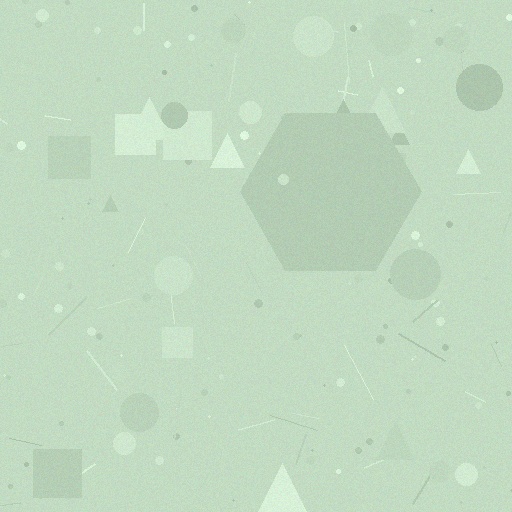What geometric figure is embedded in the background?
A hexagon is embedded in the background.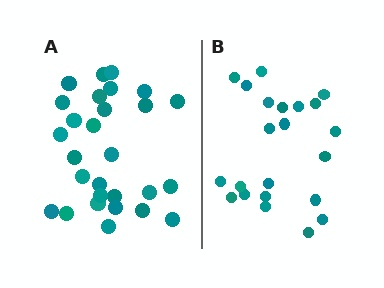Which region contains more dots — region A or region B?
Region A (the left region) has more dots.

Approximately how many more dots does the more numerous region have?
Region A has about 6 more dots than region B.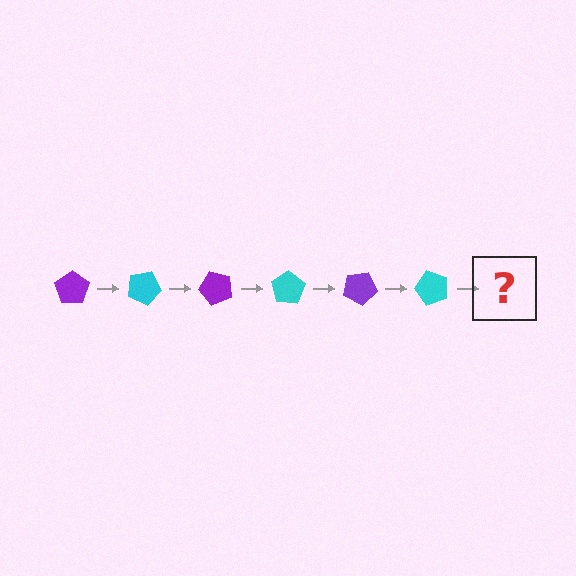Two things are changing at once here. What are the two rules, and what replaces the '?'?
The two rules are that it rotates 25 degrees each step and the color cycles through purple and cyan. The '?' should be a purple pentagon, rotated 150 degrees from the start.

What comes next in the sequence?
The next element should be a purple pentagon, rotated 150 degrees from the start.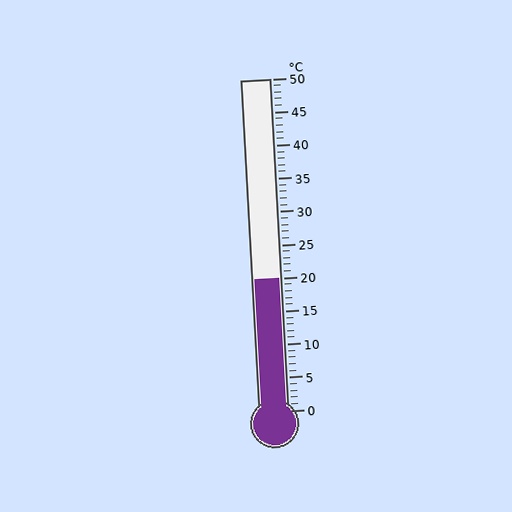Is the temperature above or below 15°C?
The temperature is above 15°C.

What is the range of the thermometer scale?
The thermometer scale ranges from 0°C to 50°C.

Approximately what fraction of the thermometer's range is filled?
The thermometer is filled to approximately 40% of its range.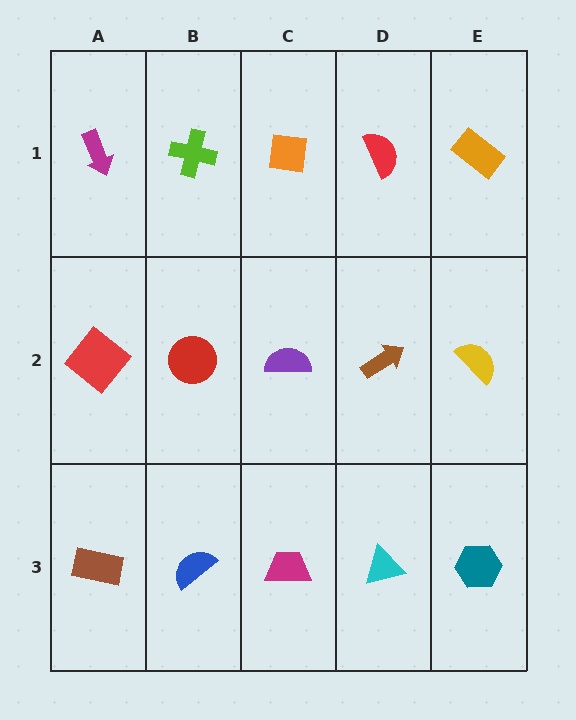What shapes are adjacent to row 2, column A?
A magenta arrow (row 1, column A), a brown rectangle (row 3, column A), a red circle (row 2, column B).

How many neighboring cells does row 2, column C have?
4.